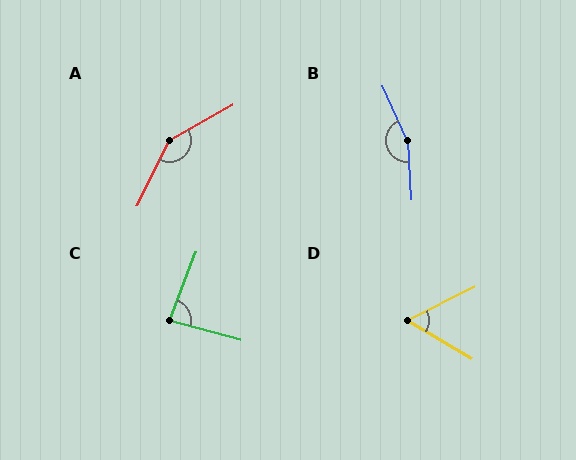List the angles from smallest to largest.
D (57°), C (84°), A (145°), B (159°).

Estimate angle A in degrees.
Approximately 145 degrees.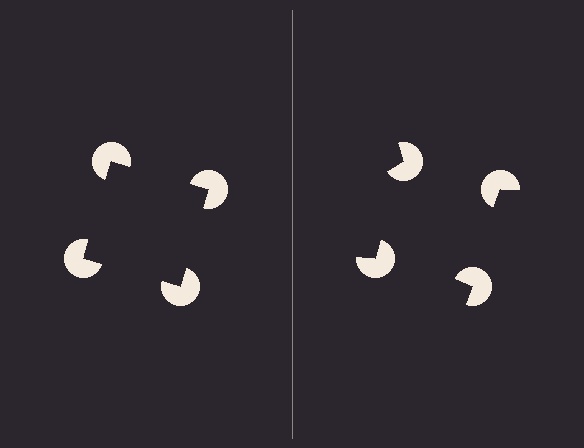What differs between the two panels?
The pac-man discs are positioned identically on both sides; only the wedge orientations differ. On the left they align to a square; on the right they are misaligned.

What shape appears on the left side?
An illusory square.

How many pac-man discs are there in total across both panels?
8 — 4 on each side.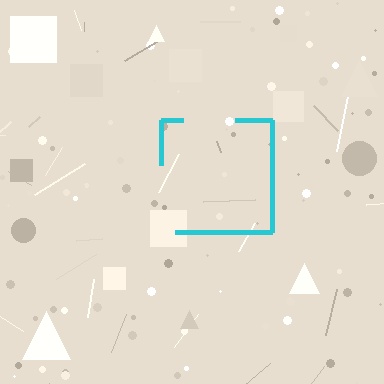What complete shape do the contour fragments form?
The contour fragments form a square.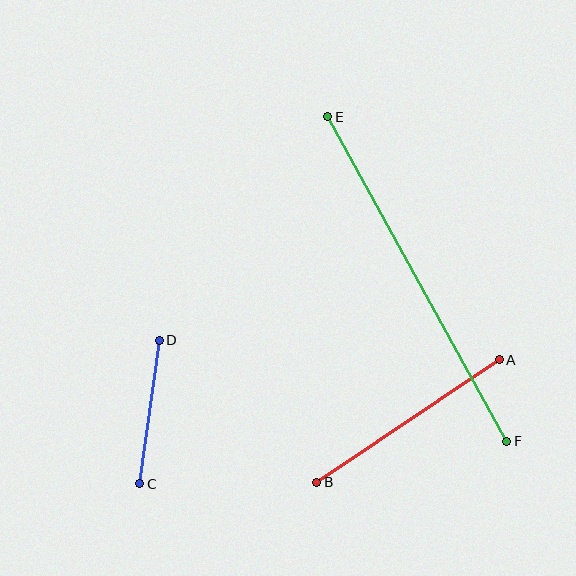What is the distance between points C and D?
The distance is approximately 145 pixels.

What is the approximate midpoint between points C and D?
The midpoint is at approximately (150, 412) pixels.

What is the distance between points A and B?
The distance is approximately 220 pixels.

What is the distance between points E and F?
The distance is approximately 371 pixels.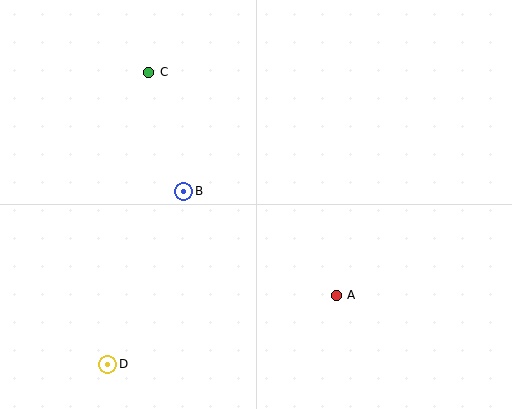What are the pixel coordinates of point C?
Point C is at (149, 72).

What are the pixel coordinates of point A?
Point A is at (336, 295).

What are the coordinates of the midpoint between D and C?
The midpoint between D and C is at (128, 218).